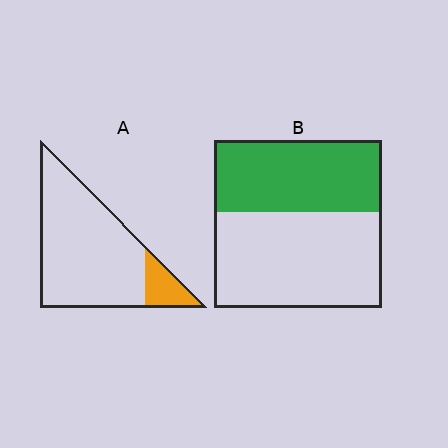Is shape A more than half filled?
No.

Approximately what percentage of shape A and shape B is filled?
A is approximately 15% and B is approximately 45%.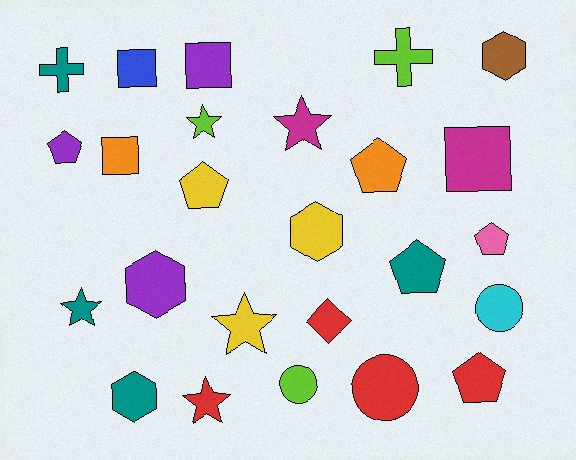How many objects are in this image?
There are 25 objects.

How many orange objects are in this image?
There are 2 orange objects.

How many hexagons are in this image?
There are 4 hexagons.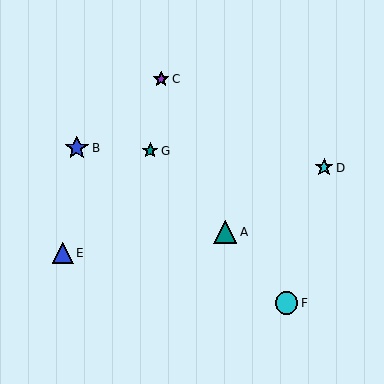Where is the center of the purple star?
The center of the purple star is at (161, 79).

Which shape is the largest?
The blue star (labeled B) is the largest.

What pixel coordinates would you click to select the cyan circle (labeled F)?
Click at (287, 303) to select the cyan circle F.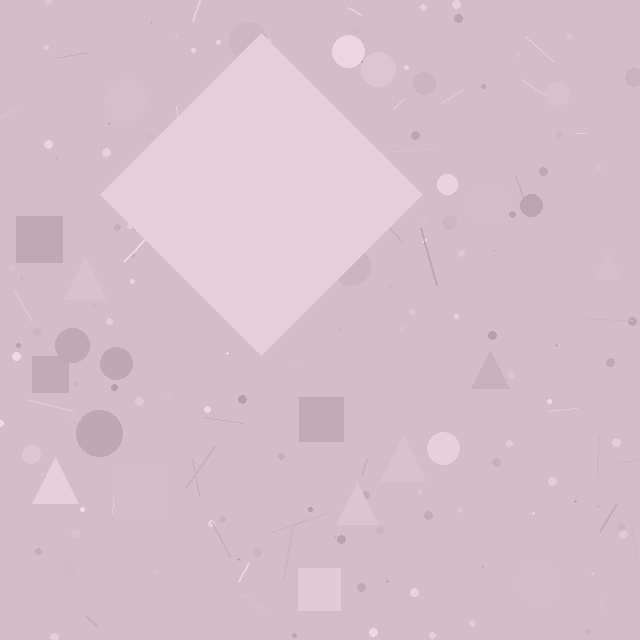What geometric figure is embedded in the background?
A diamond is embedded in the background.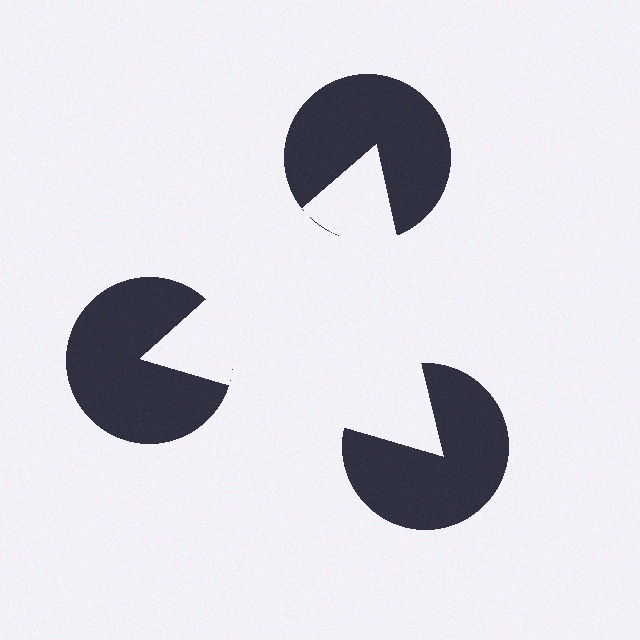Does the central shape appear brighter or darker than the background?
It typically appears slightly brighter than the background, even though no actual brightness change is drawn.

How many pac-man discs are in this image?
There are 3 — one at each vertex of the illusory triangle.